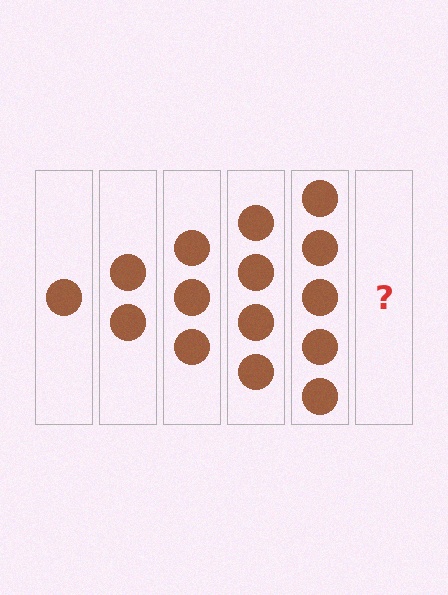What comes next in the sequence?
The next element should be 6 circles.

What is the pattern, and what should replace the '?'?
The pattern is that each step adds one more circle. The '?' should be 6 circles.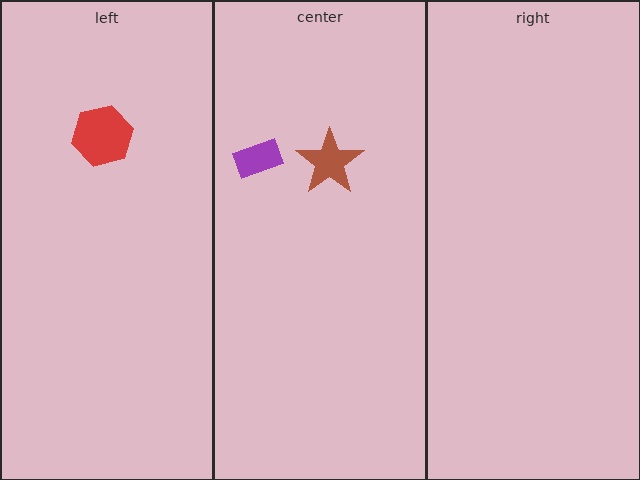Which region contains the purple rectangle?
The center region.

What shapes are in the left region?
The red hexagon.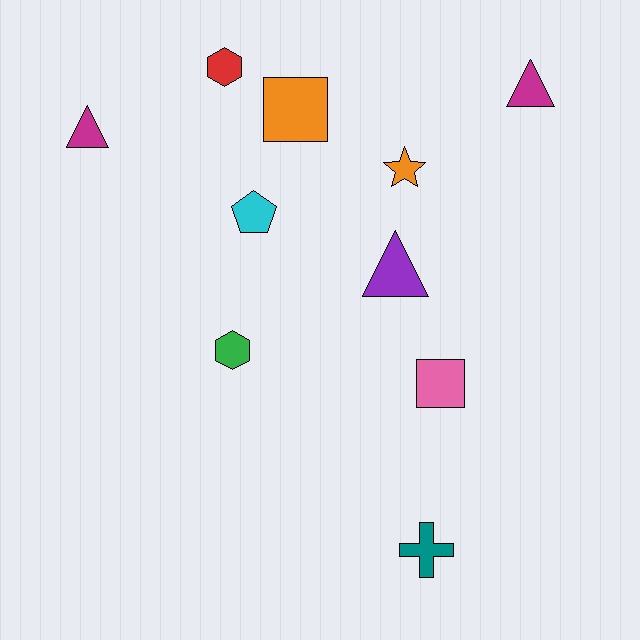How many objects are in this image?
There are 10 objects.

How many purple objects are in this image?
There is 1 purple object.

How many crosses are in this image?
There is 1 cross.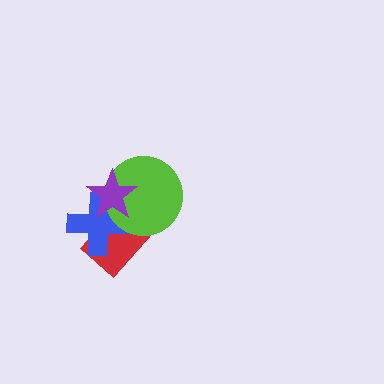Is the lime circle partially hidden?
Yes, it is partially covered by another shape.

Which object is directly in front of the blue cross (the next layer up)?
The lime circle is directly in front of the blue cross.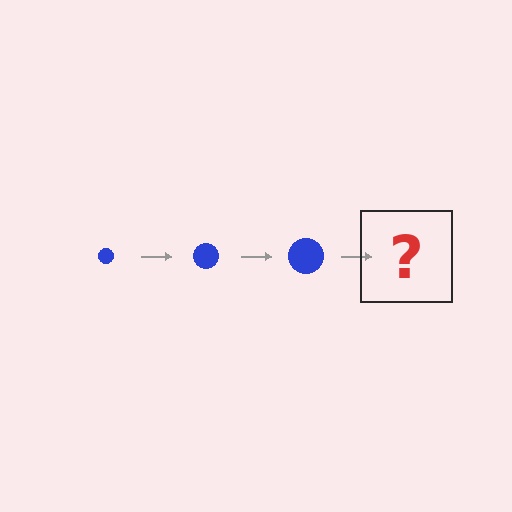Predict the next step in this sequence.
The next step is a blue circle, larger than the previous one.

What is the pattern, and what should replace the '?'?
The pattern is that the circle gets progressively larger each step. The '?' should be a blue circle, larger than the previous one.